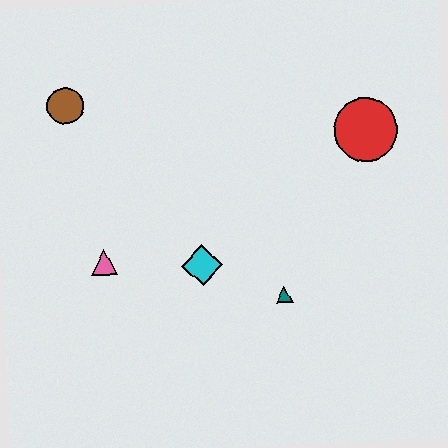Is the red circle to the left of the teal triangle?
No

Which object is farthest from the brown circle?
The red circle is farthest from the brown circle.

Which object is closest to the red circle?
The teal triangle is closest to the red circle.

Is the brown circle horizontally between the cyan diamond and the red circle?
No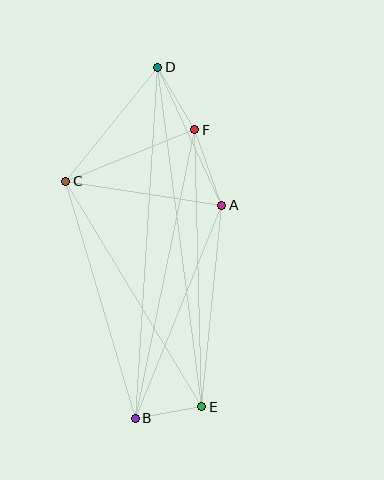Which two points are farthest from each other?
Points B and D are farthest from each other.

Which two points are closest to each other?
Points B and E are closest to each other.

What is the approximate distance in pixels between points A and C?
The distance between A and C is approximately 158 pixels.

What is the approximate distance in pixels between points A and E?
The distance between A and E is approximately 202 pixels.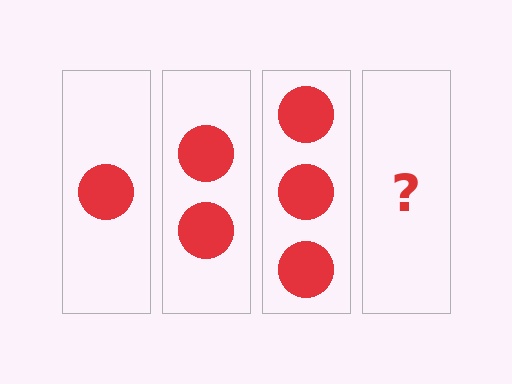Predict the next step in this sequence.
The next step is 4 circles.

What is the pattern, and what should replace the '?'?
The pattern is that each step adds one more circle. The '?' should be 4 circles.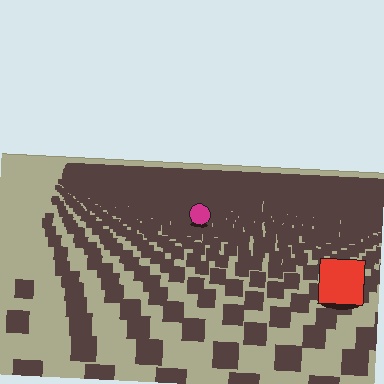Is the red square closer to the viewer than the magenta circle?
Yes. The red square is closer — you can tell from the texture gradient: the ground texture is coarser near it.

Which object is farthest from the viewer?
The magenta circle is farthest from the viewer. It appears smaller and the ground texture around it is denser.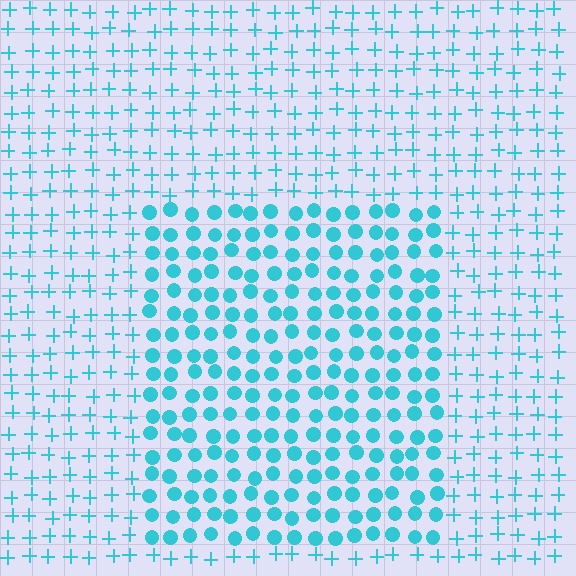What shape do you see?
I see a rectangle.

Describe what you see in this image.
The image is filled with small cyan elements arranged in a uniform grid. A rectangle-shaped region contains circles, while the surrounding area contains plus signs. The boundary is defined purely by the change in element shape.